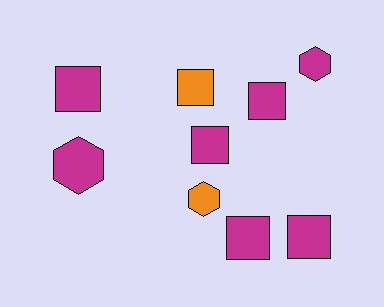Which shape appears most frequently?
Square, with 6 objects.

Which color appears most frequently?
Magenta, with 7 objects.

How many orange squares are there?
There is 1 orange square.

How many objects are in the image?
There are 9 objects.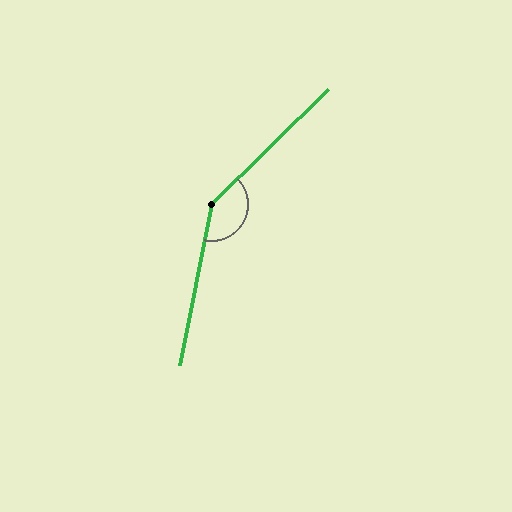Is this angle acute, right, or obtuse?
It is obtuse.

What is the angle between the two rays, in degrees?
Approximately 146 degrees.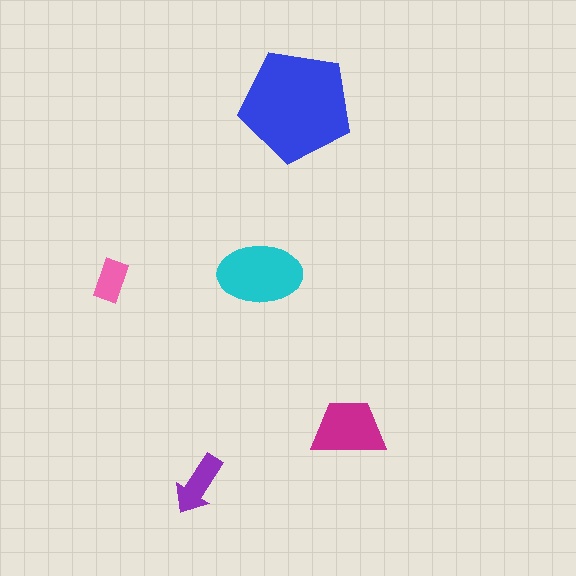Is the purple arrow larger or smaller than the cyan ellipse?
Smaller.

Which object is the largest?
The blue pentagon.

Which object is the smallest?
The pink rectangle.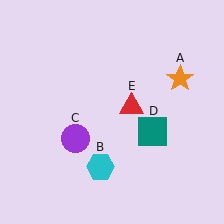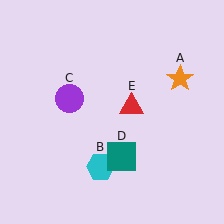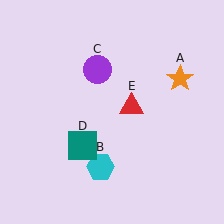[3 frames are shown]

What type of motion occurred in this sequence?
The purple circle (object C), teal square (object D) rotated clockwise around the center of the scene.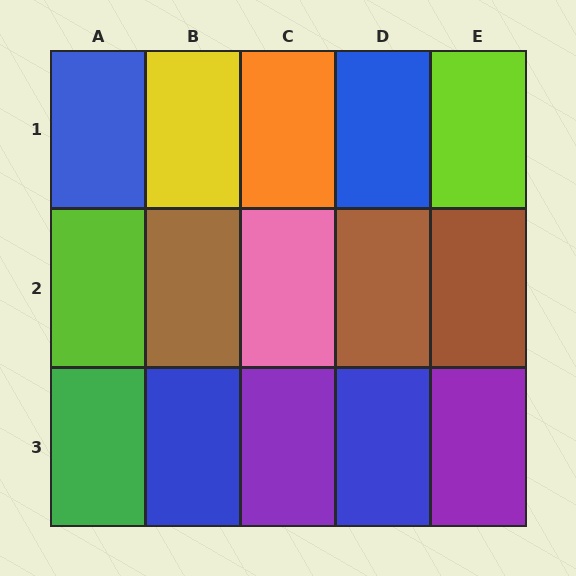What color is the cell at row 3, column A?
Green.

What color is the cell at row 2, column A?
Lime.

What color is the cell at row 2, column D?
Brown.